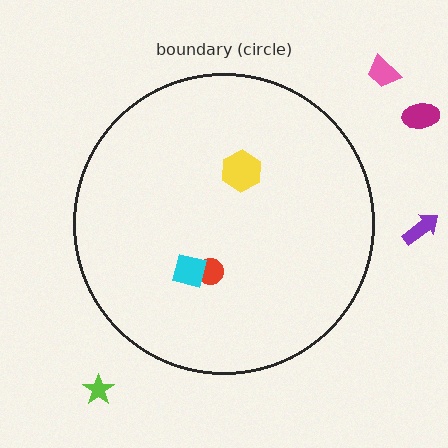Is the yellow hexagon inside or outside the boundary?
Inside.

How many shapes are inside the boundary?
3 inside, 4 outside.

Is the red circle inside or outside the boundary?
Inside.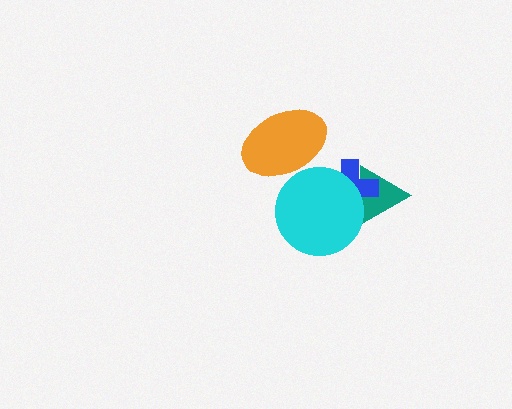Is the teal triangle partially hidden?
Yes, it is partially covered by another shape.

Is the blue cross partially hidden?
Yes, it is partially covered by another shape.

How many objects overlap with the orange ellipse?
1 object overlaps with the orange ellipse.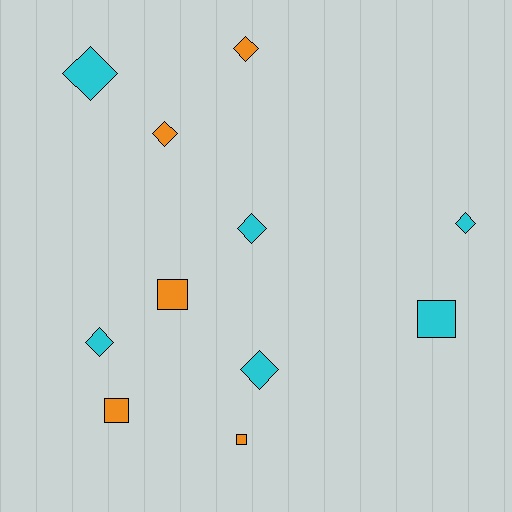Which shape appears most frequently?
Diamond, with 7 objects.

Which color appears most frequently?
Cyan, with 6 objects.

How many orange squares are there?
There are 3 orange squares.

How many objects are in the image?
There are 11 objects.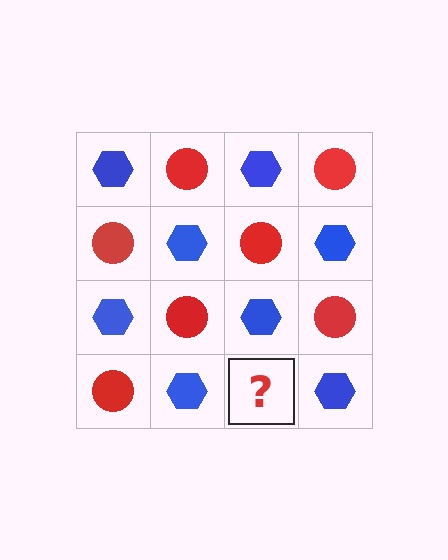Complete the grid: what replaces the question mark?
The question mark should be replaced with a red circle.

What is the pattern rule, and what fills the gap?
The rule is that it alternates blue hexagon and red circle in a checkerboard pattern. The gap should be filled with a red circle.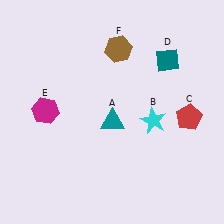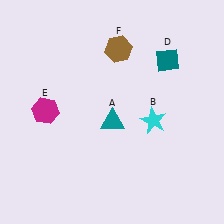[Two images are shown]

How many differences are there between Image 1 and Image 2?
There is 1 difference between the two images.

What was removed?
The red pentagon (C) was removed in Image 2.